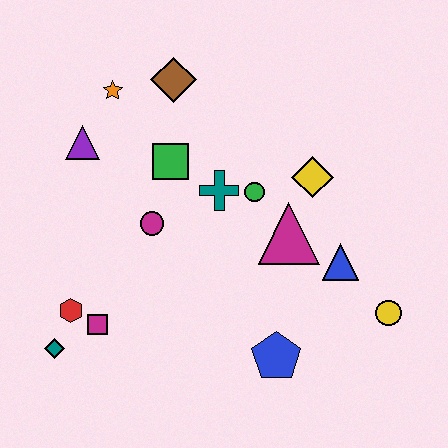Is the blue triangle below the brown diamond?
Yes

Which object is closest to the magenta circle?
The green square is closest to the magenta circle.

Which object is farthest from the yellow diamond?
The teal diamond is farthest from the yellow diamond.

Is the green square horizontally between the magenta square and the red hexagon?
No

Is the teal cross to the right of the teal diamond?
Yes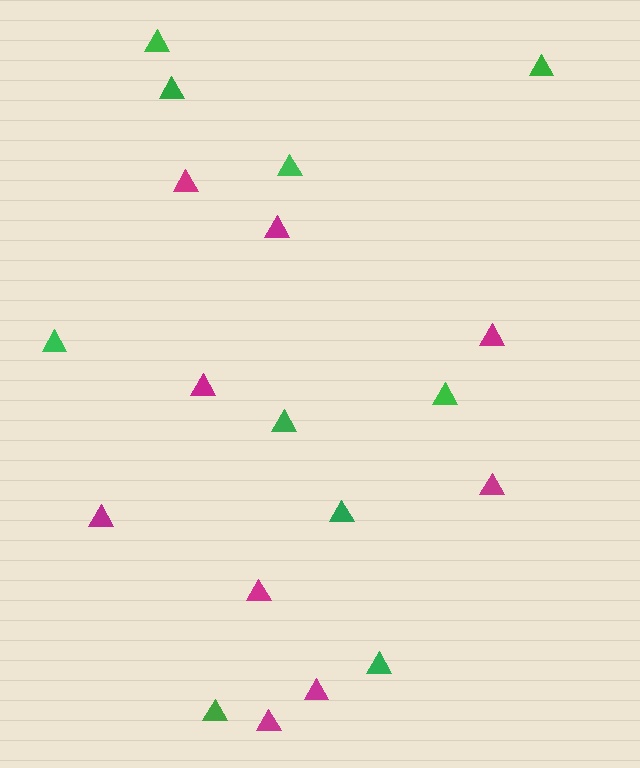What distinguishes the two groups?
There are 2 groups: one group of magenta triangles (9) and one group of green triangles (10).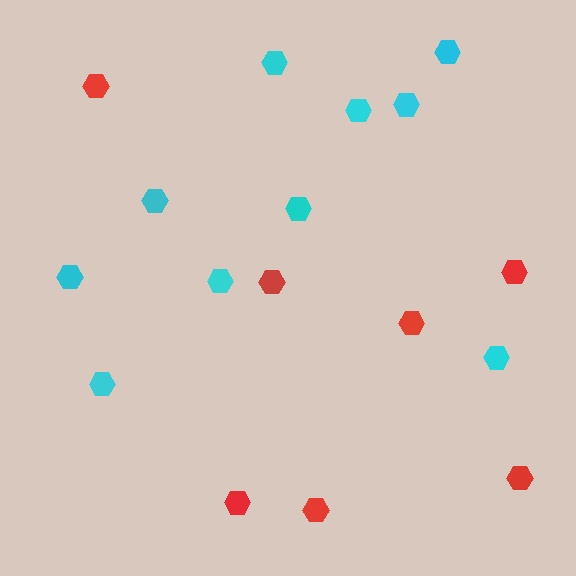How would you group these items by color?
There are 2 groups: one group of red hexagons (7) and one group of cyan hexagons (10).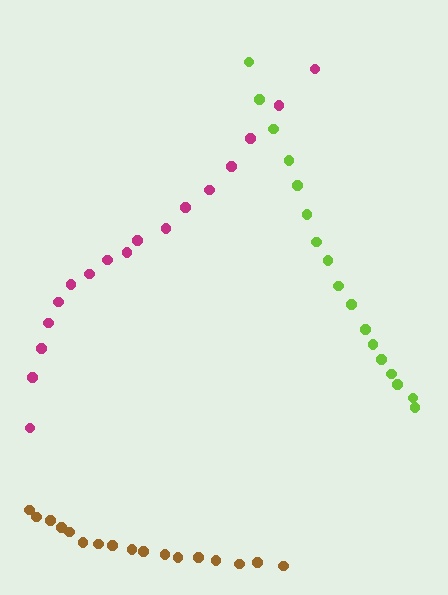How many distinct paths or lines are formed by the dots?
There are 3 distinct paths.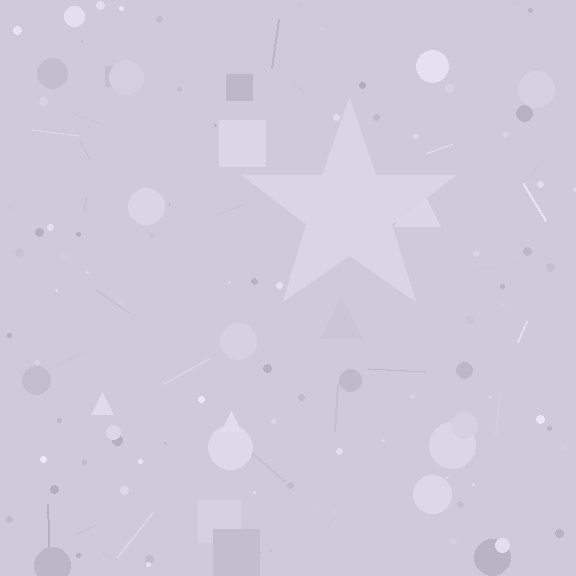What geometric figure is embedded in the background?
A star is embedded in the background.